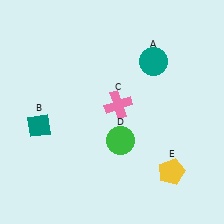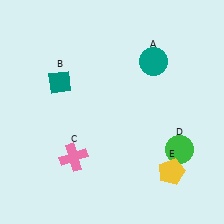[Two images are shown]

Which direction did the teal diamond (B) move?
The teal diamond (B) moved up.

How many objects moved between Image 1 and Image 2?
3 objects moved between the two images.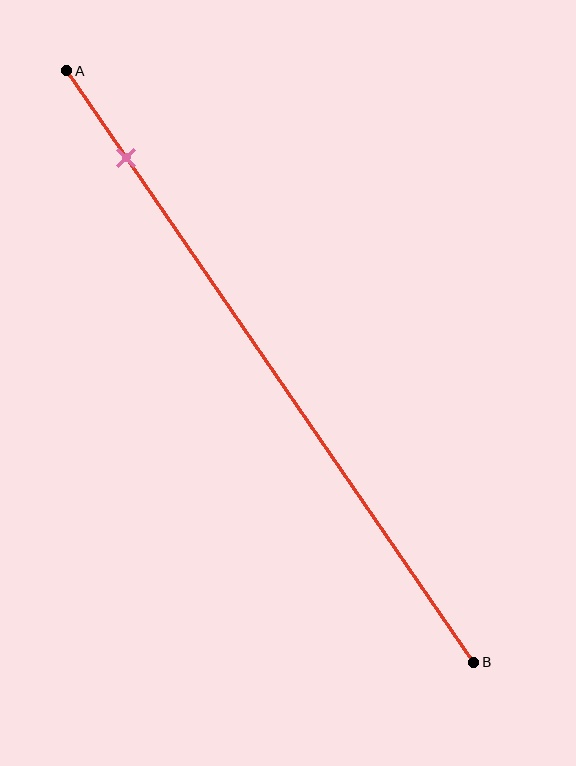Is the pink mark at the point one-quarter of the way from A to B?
No, the mark is at about 15% from A, not at the 25% one-quarter point.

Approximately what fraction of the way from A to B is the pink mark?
The pink mark is approximately 15% of the way from A to B.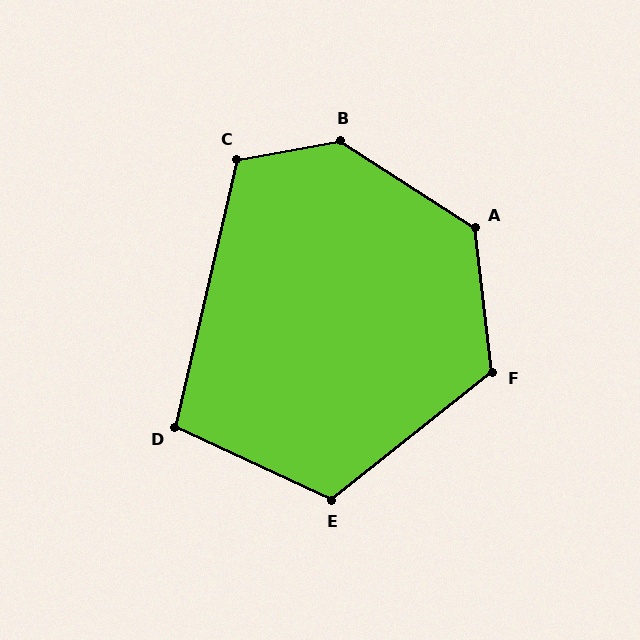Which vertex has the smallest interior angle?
D, at approximately 102 degrees.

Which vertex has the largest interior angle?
B, at approximately 137 degrees.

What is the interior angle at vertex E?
Approximately 117 degrees (obtuse).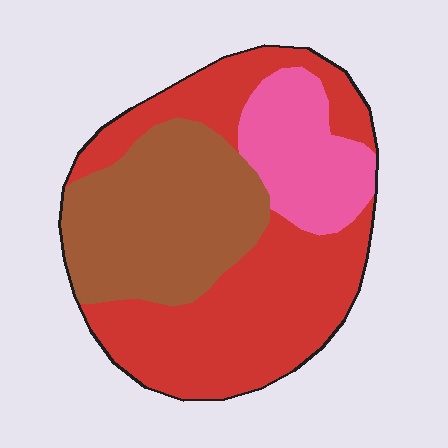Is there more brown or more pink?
Brown.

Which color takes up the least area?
Pink, at roughly 20%.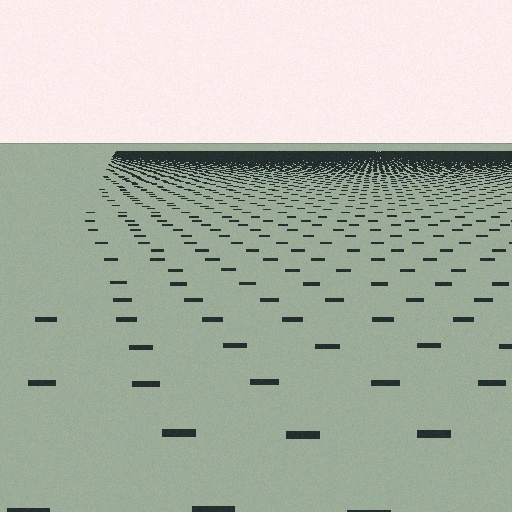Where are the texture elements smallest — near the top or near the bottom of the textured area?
Near the top.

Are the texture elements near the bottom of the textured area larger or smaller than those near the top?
Larger. Near the bottom, elements are closer to the viewer and appear at a bigger on-screen size.